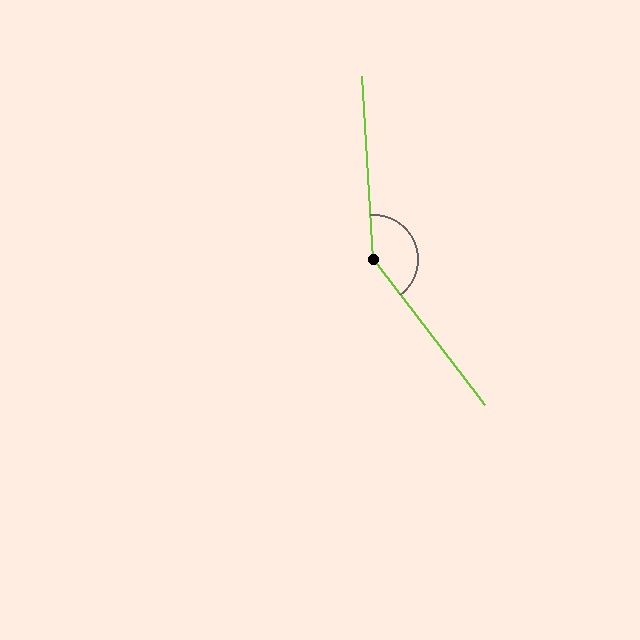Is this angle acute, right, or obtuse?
It is obtuse.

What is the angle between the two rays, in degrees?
Approximately 146 degrees.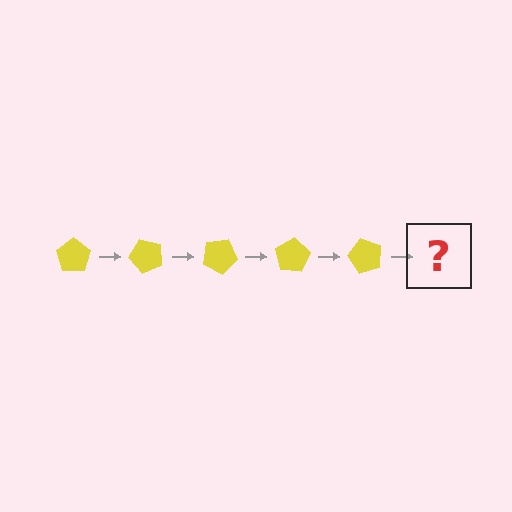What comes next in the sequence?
The next element should be a yellow pentagon rotated 250 degrees.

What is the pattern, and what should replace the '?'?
The pattern is that the pentagon rotates 50 degrees each step. The '?' should be a yellow pentagon rotated 250 degrees.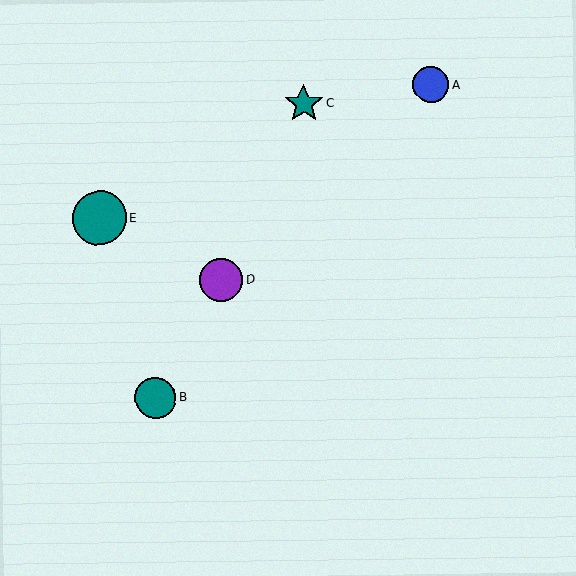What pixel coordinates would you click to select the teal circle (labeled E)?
Click at (99, 218) to select the teal circle E.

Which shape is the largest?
The teal circle (labeled E) is the largest.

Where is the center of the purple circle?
The center of the purple circle is at (221, 280).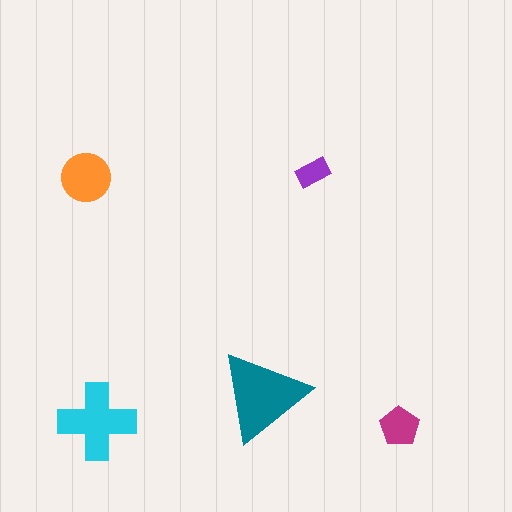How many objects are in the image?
There are 5 objects in the image.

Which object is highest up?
The purple rectangle is topmost.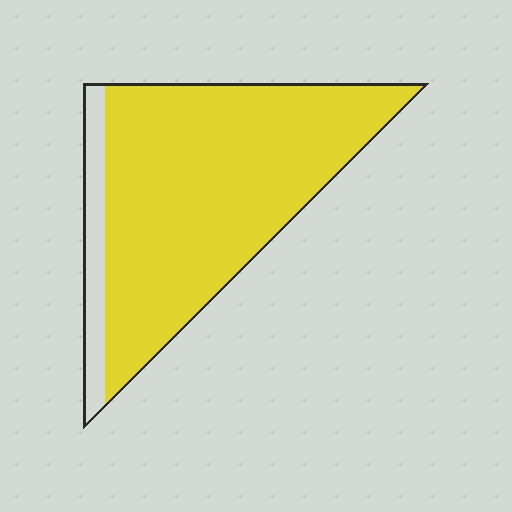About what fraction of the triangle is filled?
About seven eighths (7/8).